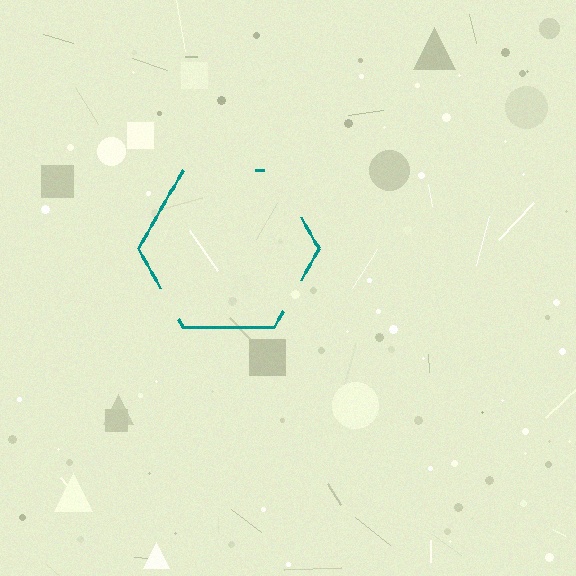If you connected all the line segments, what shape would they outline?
They would outline a hexagon.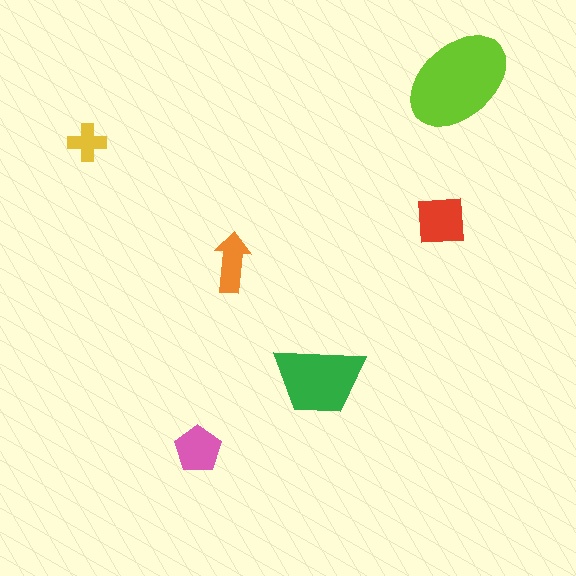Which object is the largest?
The lime ellipse.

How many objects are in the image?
There are 6 objects in the image.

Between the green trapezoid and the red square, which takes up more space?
The green trapezoid.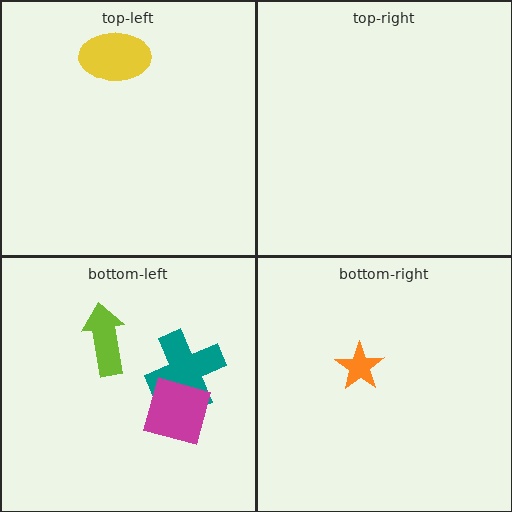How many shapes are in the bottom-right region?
1.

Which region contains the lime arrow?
The bottom-left region.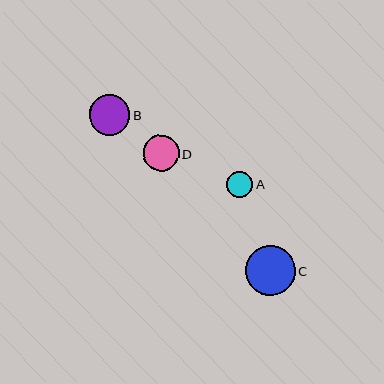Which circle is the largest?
Circle C is the largest with a size of approximately 50 pixels.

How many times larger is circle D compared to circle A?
Circle D is approximately 1.4 times the size of circle A.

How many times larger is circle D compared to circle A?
Circle D is approximately 1.4 times the size of circle A.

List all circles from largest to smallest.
From largest to smallest: C, B, D, A.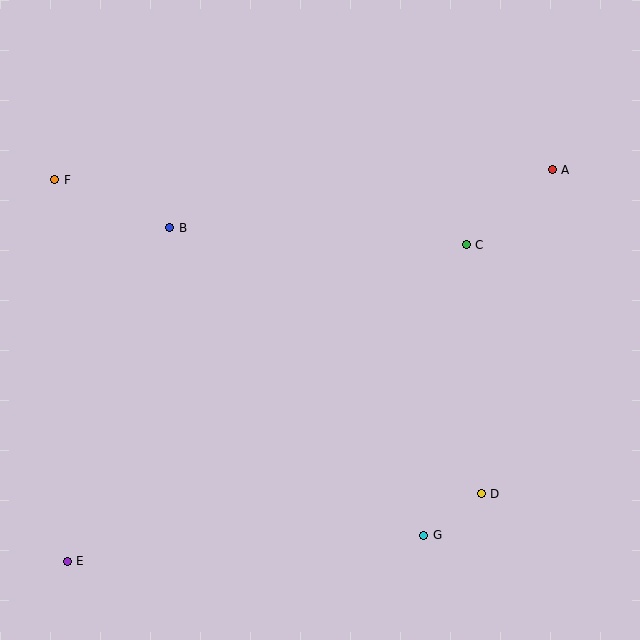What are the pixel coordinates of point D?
Point D is at (481, 494).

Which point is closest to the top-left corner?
Point F is closest to the top-left corner.